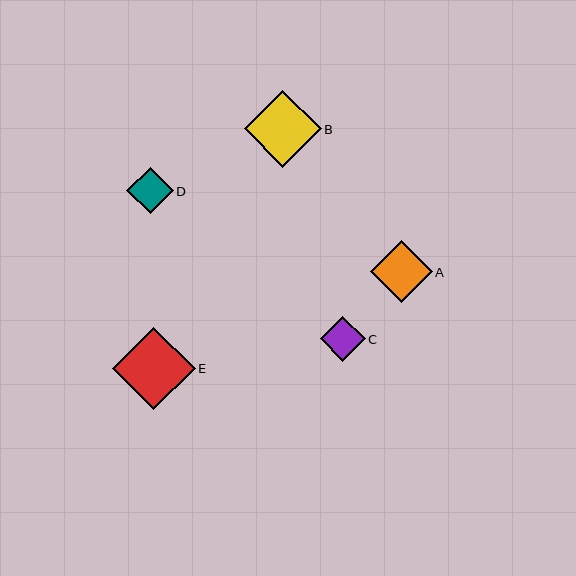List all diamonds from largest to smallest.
From largest to smallest: E, B, A, D, C.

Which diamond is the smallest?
Diamond C is the smallest with a size of approximately 45 pixels.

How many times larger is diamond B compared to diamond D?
Diamond B is approximately 1.6 times the size of diamond D.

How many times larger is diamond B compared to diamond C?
Diamond B is approximately 1.7 times the size of diamond C.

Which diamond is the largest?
Diamond E is the largest with a size of approximately 82 pixels.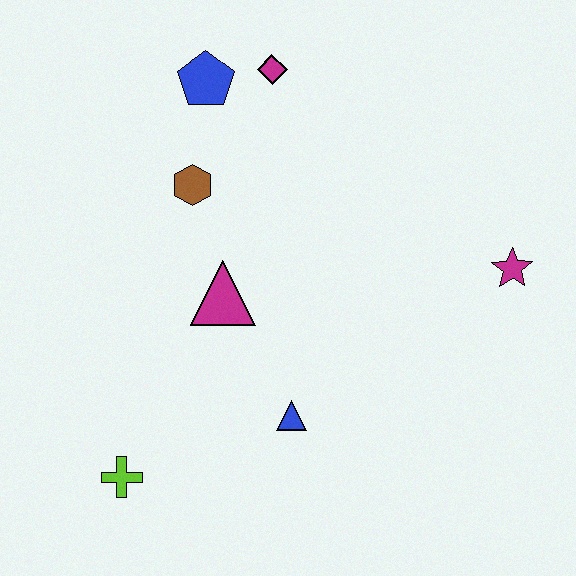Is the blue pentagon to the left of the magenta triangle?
Yes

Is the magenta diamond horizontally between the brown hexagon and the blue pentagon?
No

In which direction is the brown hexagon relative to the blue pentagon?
The brown hexagon is below the blue pentagon.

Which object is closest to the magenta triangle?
The brown hexagon is closest to the magenta triangle.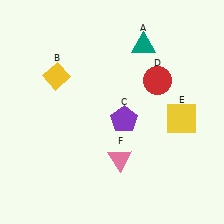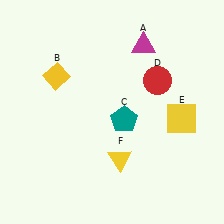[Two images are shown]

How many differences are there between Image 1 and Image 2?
There are 3 differences between the two images.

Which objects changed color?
A changed from teal to magenta. C changed from purple to teal. F changed from pink to yellow.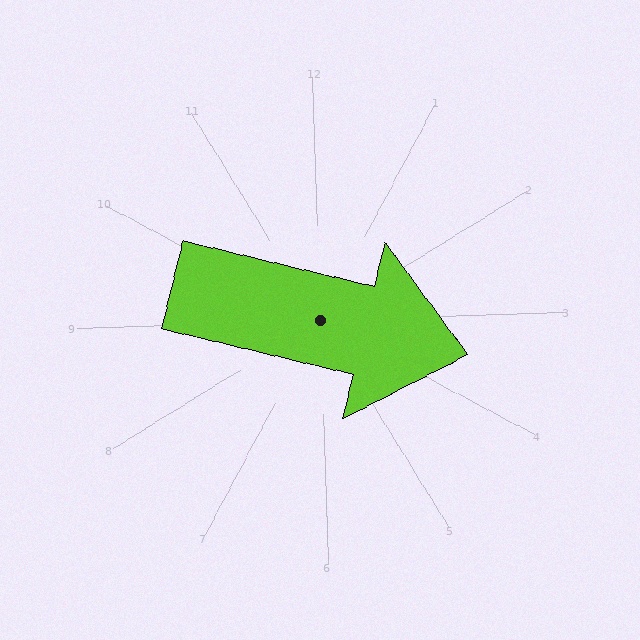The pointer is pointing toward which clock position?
Roughly 4 o'clock.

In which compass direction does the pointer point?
East.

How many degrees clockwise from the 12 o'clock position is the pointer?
Approximately 105 degrees.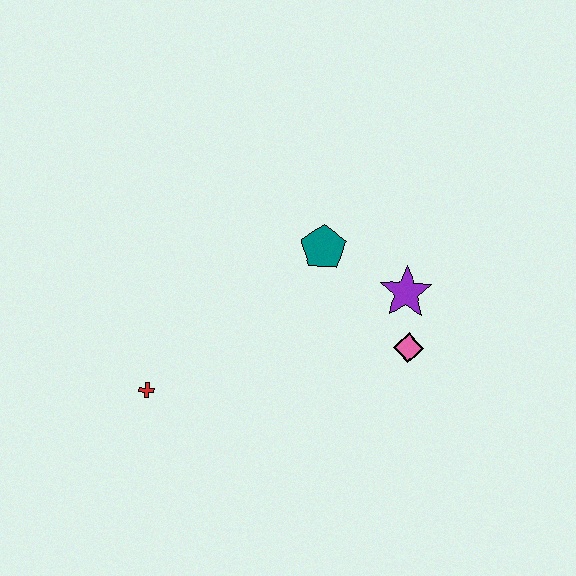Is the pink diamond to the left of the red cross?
No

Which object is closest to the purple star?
The pink diamond is closest to the purple star.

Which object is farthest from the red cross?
The purple star is farthest from the red cross.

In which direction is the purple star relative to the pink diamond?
The purple star is above the pink diamond.